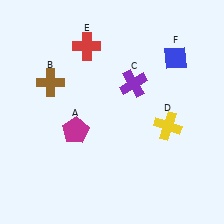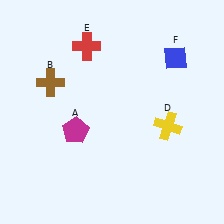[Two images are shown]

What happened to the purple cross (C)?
The purple cross (C) was removed in Image 2. It was in the top-right area of Image 1.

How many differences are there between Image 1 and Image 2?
There is 1 difference between the two images.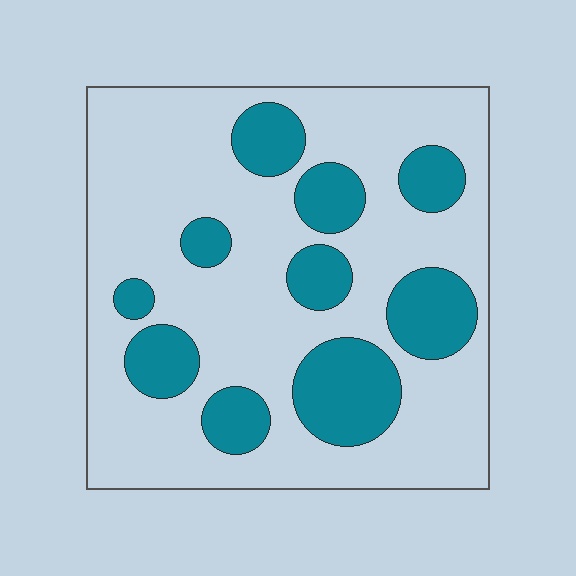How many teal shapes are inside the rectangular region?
10.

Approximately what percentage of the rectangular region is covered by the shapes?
Approximately 25%.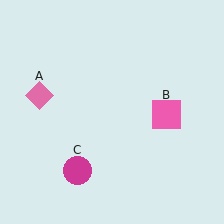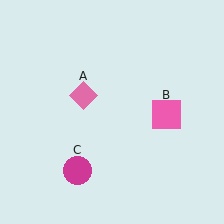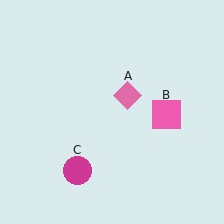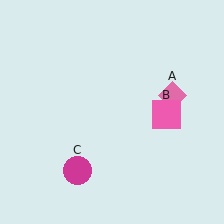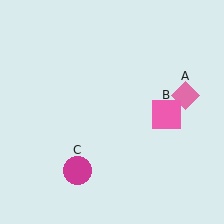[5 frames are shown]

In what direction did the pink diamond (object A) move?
The pink diamond (object A) moved right.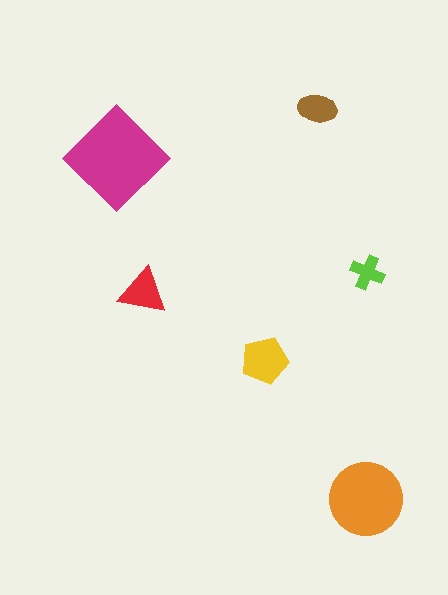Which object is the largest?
The magenta diamond.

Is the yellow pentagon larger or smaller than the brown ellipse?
Larger.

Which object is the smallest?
The lime cross.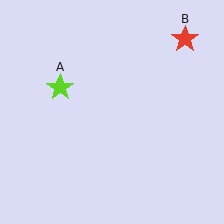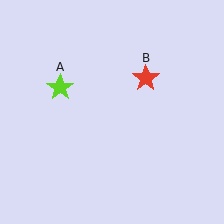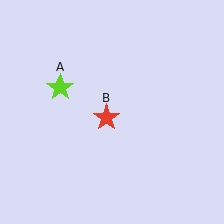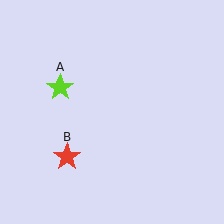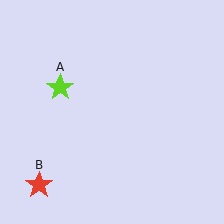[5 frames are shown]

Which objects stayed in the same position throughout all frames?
Lime star (object A) remained stationary.